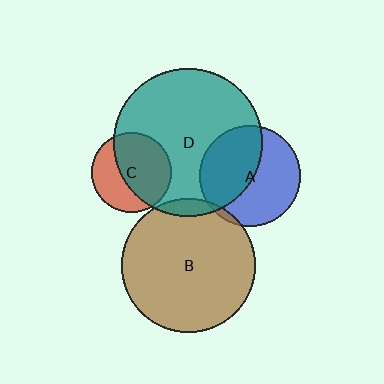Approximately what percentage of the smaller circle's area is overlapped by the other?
Approximately 60%.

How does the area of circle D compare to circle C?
Approximately 3.4 times.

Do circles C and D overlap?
Yes.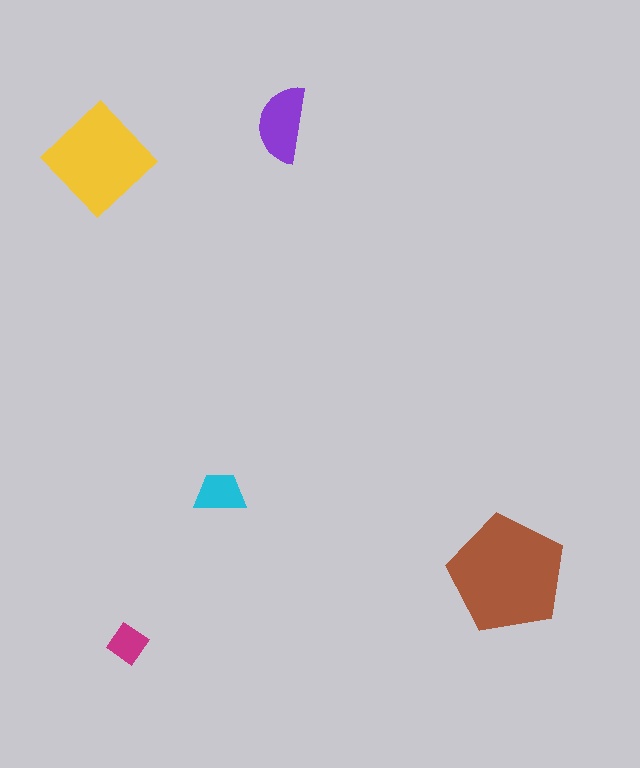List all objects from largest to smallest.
The brown pentagon, the yellow diamond, the purple semicircle, the cyan trapezoid, the magenta diamond.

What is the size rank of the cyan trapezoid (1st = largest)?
4th.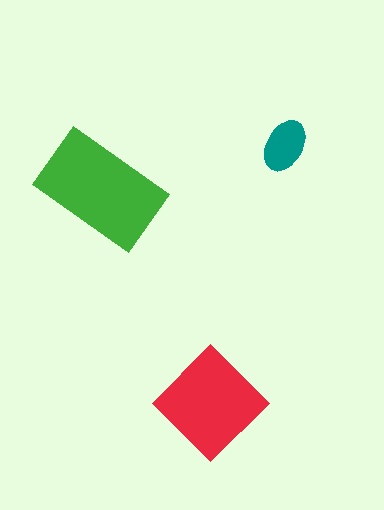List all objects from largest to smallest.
The green rectangle, the red diamond, the teal ellipse.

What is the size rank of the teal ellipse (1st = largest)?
3rd.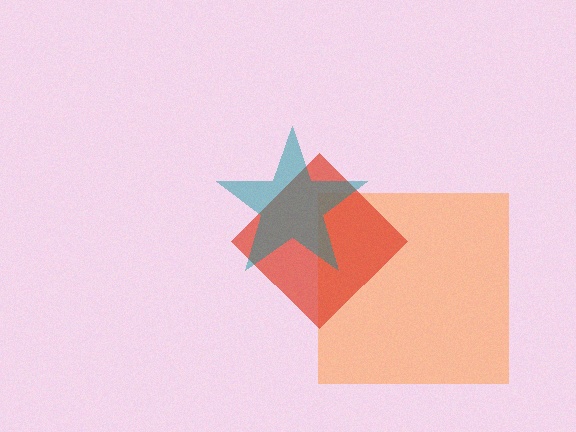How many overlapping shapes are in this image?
There are 3 overlapping shapes in the image.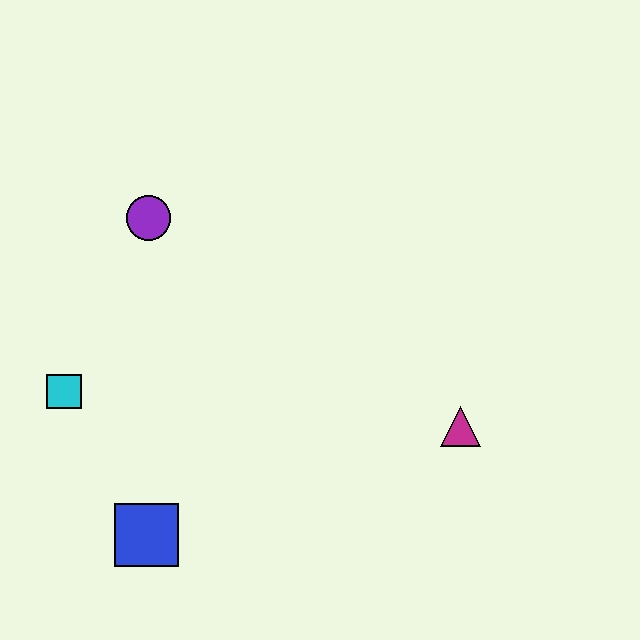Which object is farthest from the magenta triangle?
The cyan square is farthest from the magenta triangle.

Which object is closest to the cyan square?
The blue square is closest to the cyan square.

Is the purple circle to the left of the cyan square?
No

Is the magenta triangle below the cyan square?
Yes